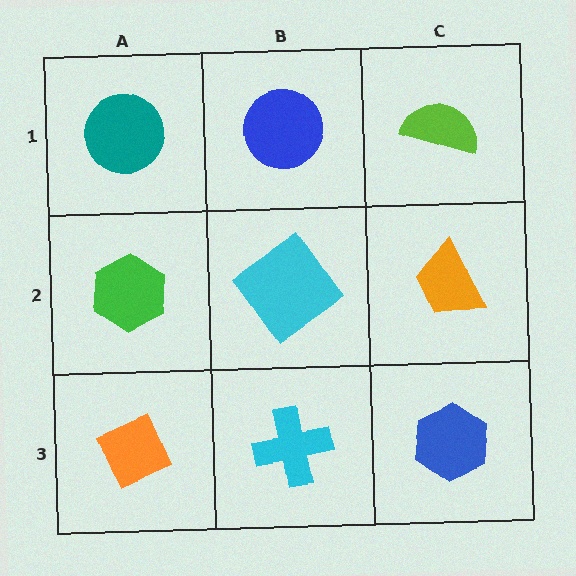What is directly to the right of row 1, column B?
A lime semicircle.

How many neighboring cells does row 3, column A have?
2.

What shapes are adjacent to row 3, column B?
A cyan diamond (row 2, column B), an orange diamond (row 3, column A), a blue hexagon (row 3, column C).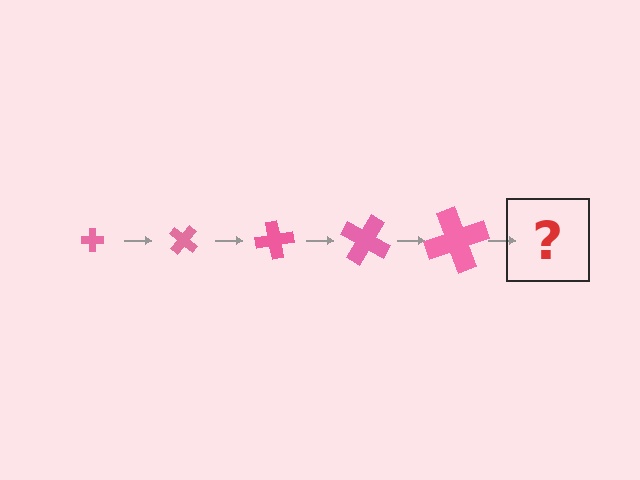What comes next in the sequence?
The next element should be a cross, larger than the previous one and rotated 200 degrees from the start.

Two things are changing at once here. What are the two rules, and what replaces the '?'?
The two rules are that the cross grows larger each step and it rotates 40 degrees each step. The '?' should be a cross, larger than the previous one and rotated 200 degrees from the start.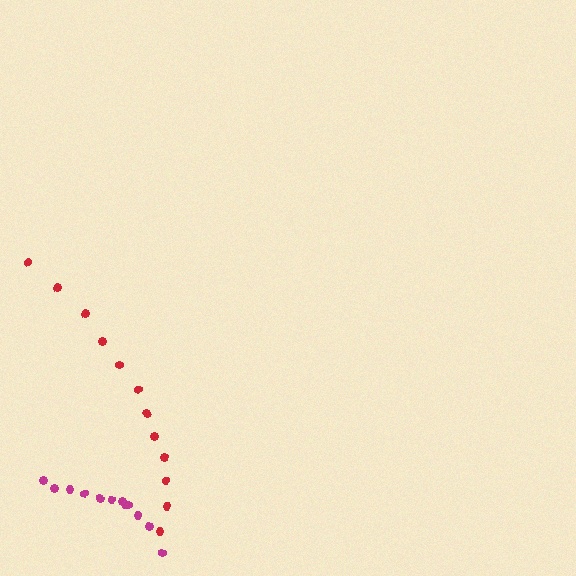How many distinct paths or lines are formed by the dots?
There are 2 distinct paths.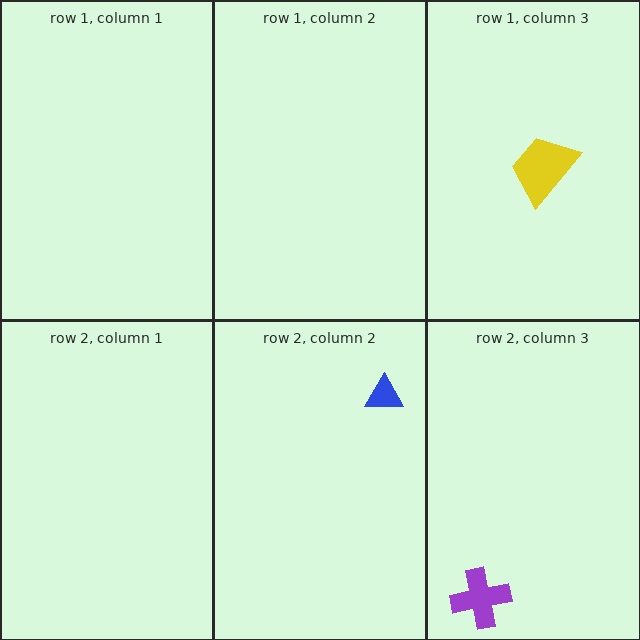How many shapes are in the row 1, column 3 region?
1.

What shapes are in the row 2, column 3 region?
The purple cross.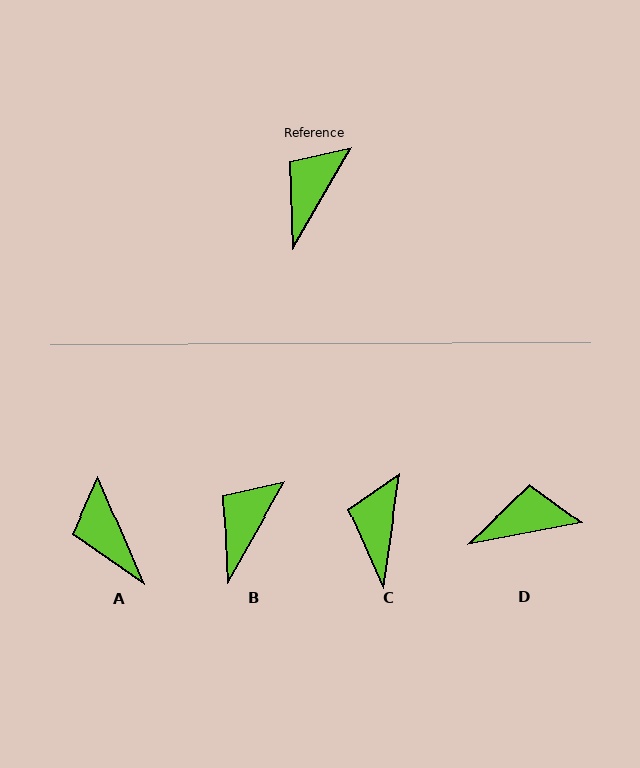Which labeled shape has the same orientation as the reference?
B.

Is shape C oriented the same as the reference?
No, it is off by about 21 degrees.